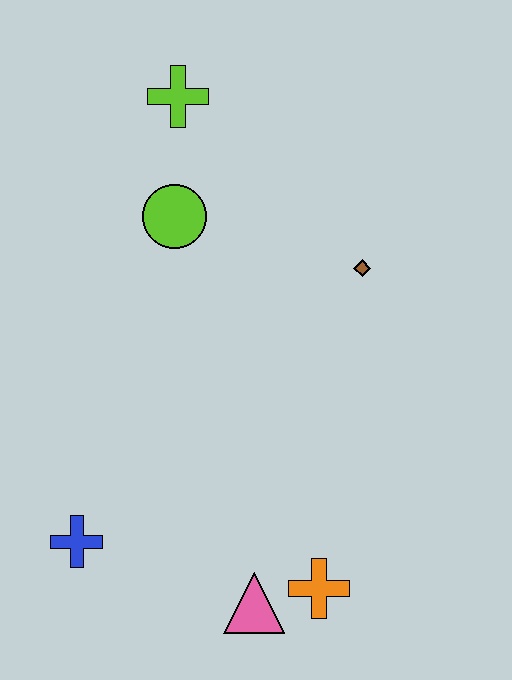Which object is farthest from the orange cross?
The lime cross is farthest from the orange cross.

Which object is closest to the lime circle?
The lime cross is closest to the lime circle.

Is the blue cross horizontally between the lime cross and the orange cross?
No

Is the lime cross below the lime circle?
No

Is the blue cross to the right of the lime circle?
No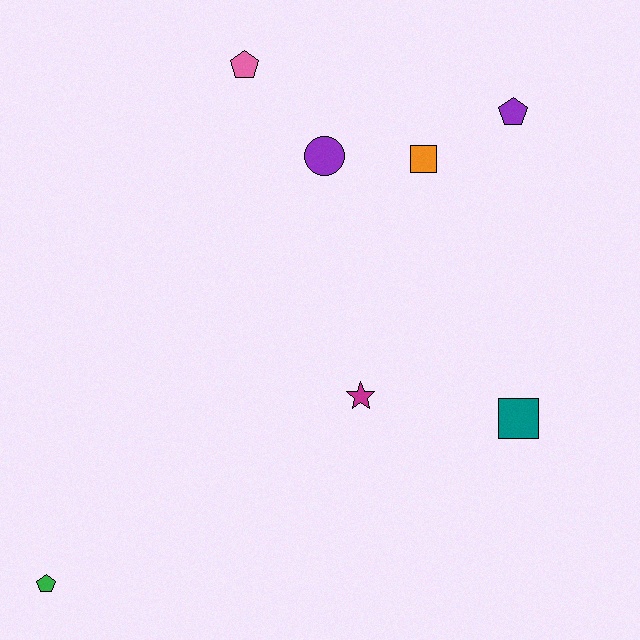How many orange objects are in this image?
There is 1 orange object.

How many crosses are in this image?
There are no crosses.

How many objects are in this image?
There are 7 objects.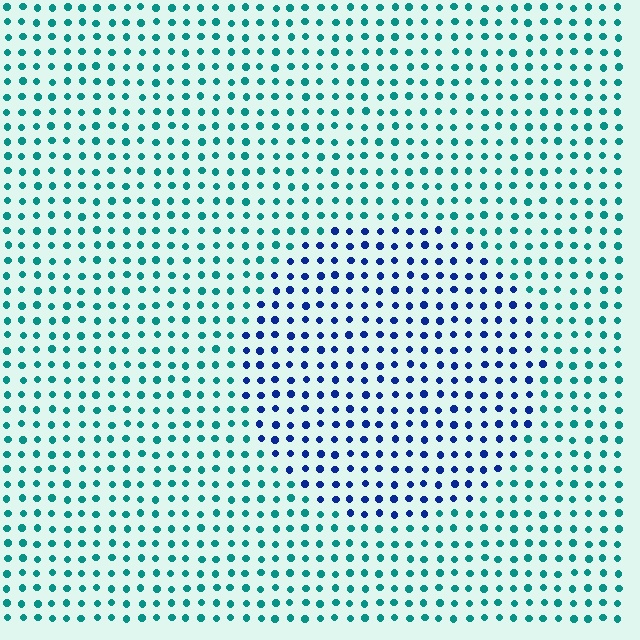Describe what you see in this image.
The image is filled with small teal elements in a uniform arrangement. A circle-shaped region is visible where the elements are tinted to a slightly different hue, forming a subtle color boundary.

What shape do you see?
I see a circle.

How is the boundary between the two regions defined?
The boundary is defined purely by a slight shift in hue (about 52 degrees). Spacing, size, and orientation are identical on both sides.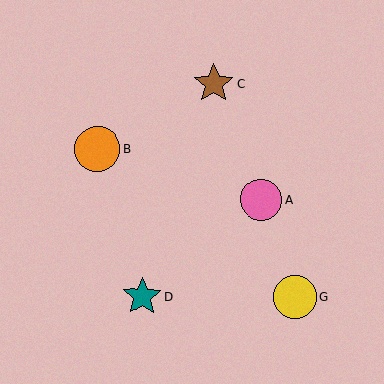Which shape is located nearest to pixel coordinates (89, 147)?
The orange circle (labeled B) at (97, 149) is nearest to that location.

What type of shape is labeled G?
Shape G is a yellow circle.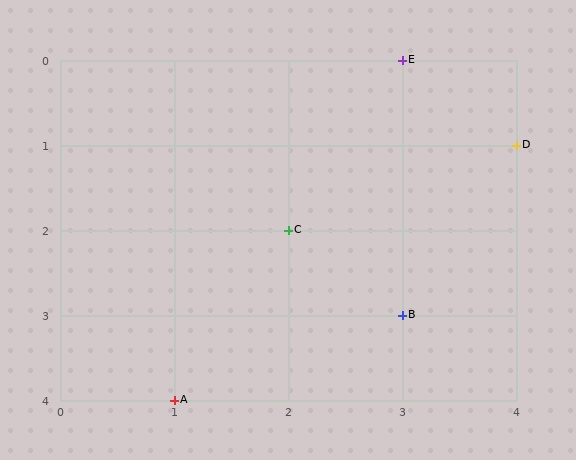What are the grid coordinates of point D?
Point D is at grid coordinates (4, 1).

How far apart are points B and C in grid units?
Points B and C are 1 column and 1 row apart (about 1.4 grid units diagonally).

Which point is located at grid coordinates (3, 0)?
Point E is at (3, 0).